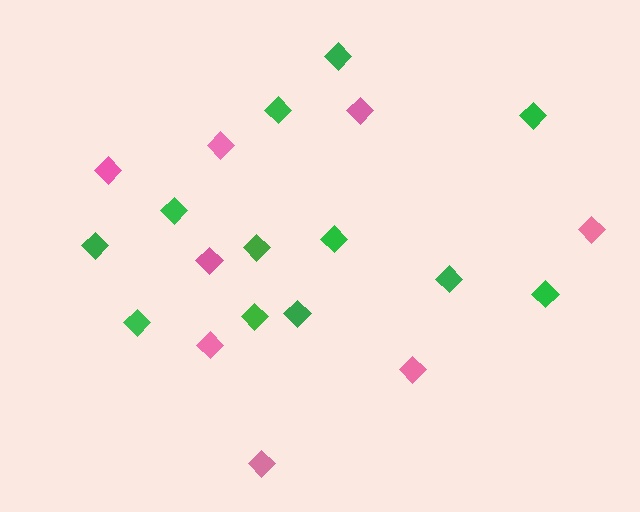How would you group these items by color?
There are 2 groups: one group of pink diamonds (8) and one group of green diamonds (12).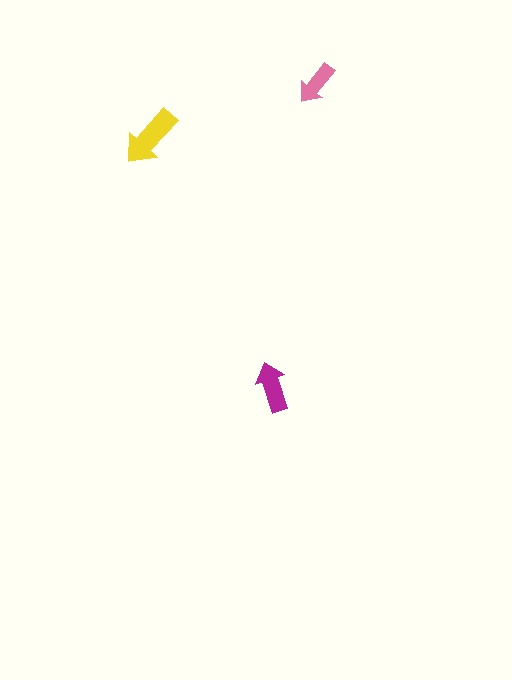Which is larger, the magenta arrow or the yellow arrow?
The yellow one.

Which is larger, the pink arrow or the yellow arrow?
The yellow one.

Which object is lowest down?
The magenta arrow is bottommost.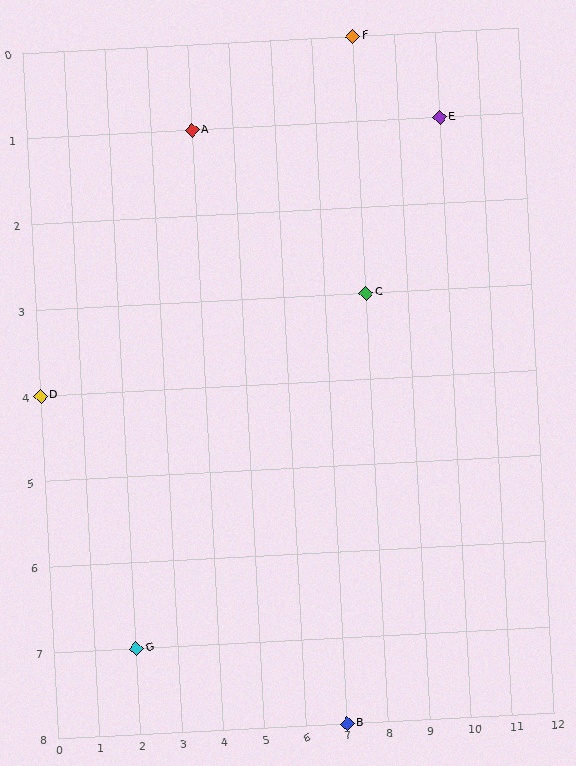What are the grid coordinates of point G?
Point G is at grid coordinates (2, 7).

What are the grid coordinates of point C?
Point C is at grid coordinates (8, 3).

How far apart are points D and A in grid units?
Points D and A are 4 columns and 3 rows apart (about 5.0 grid units diagonally).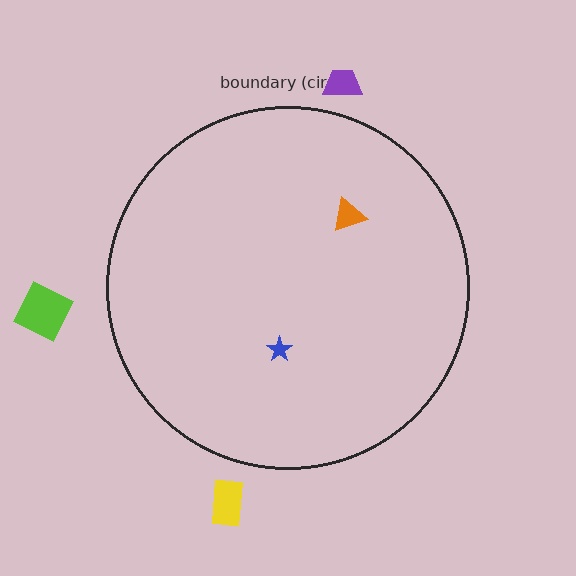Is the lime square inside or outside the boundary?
Outside.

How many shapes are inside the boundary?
2 inside, 3 outside.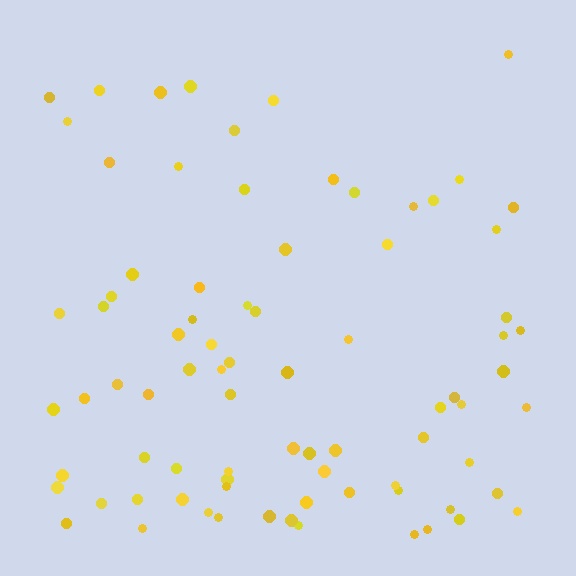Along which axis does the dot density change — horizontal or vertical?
Vertical.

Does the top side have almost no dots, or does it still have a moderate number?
Still a moderate number, just noticeably fewer than the bottom.